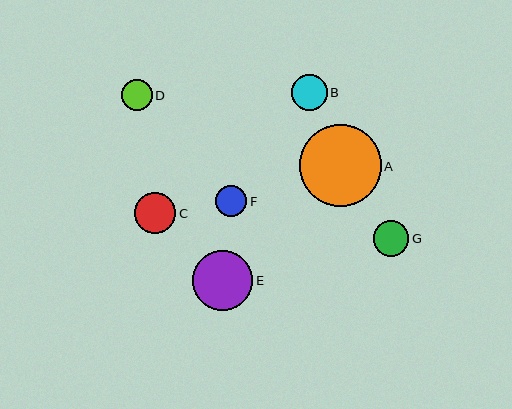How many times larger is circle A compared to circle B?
Circle A is approximately 2.3 times the size of circle B.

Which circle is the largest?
Circle A is the largest with a size of approximately 82 pixels.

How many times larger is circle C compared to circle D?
Circle C is approximately 1.3 times the size of circle D.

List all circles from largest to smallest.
From largest to smallest: A, E, C, B, G, F, D.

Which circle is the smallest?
Circle D is the smallest with a size of approximately 31 pixels.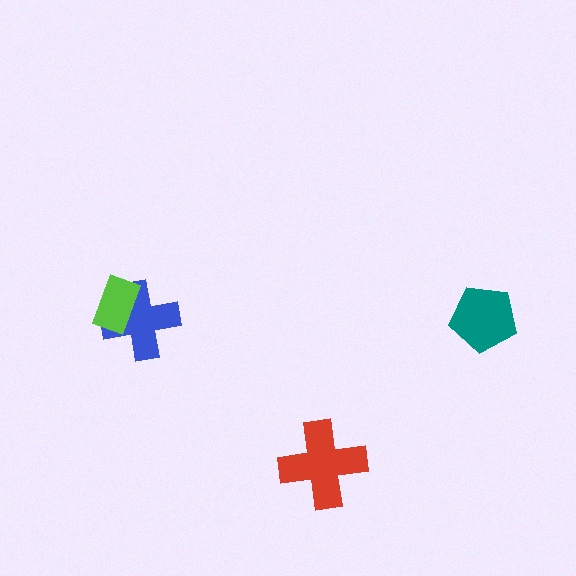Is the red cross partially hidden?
No, no other shape covers it.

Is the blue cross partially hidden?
Yes, it is partially covered by another shape.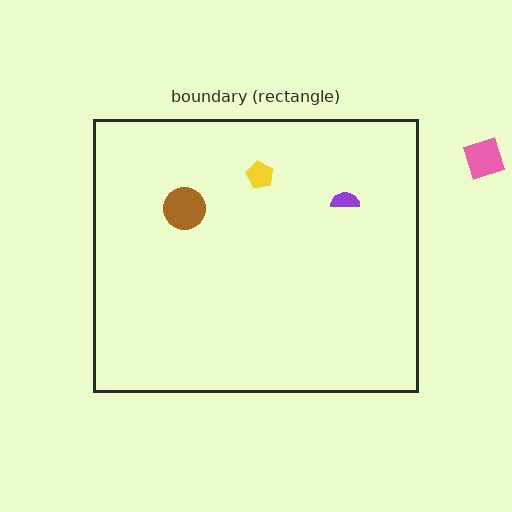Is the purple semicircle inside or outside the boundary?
Inside.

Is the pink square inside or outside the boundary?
Outside.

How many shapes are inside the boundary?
3 inside, 1 outside.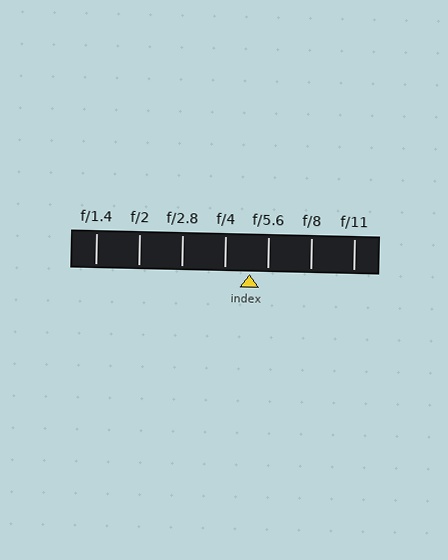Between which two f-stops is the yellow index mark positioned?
The index mark is between f/4 and f/5.6.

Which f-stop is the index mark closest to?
The index mark is closest to f/5.6.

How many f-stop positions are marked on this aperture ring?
There are 7 f-stop positions marked.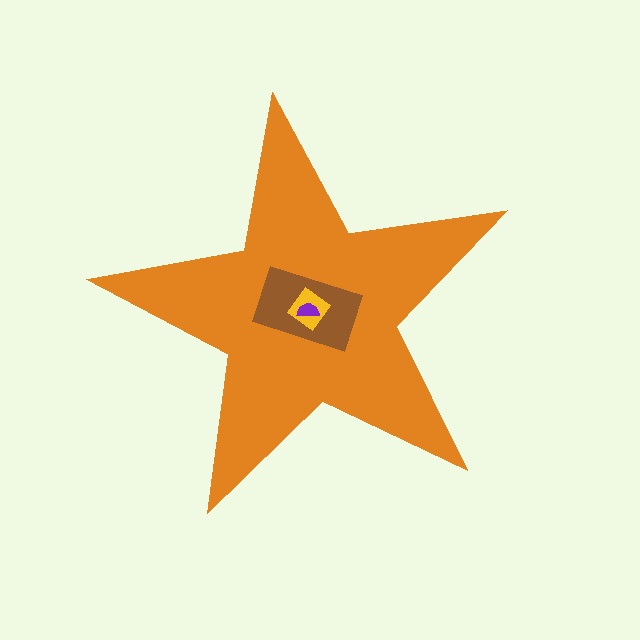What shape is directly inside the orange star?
The brown rectangle.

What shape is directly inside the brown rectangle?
The yellow diamond.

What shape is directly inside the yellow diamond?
The purple semicircle.